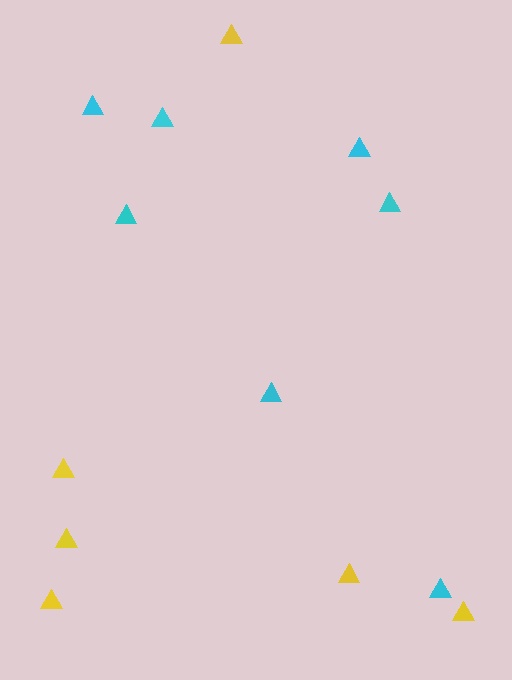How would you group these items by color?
There are 2 groups: one group of cyan triangles (7) and one group of yellow triangles (6).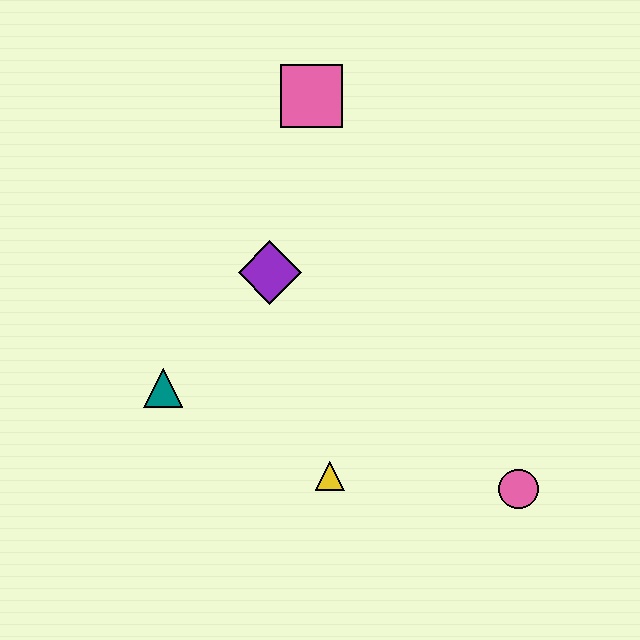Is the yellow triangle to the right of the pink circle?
No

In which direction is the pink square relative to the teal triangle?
The pink square is above the teal triangle.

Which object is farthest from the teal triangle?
The pink circle is farthest from the teal triangle.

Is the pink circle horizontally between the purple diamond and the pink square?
No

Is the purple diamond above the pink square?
No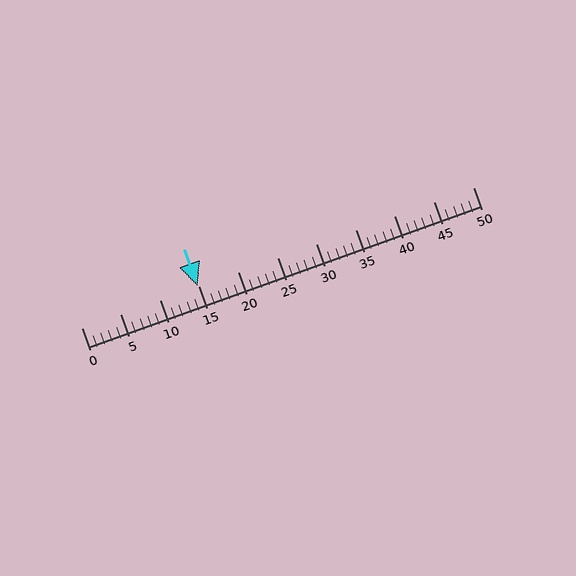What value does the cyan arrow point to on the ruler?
The cyan arrow points to approximately 15.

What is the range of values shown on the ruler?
The ruler shows values from 0 to 50.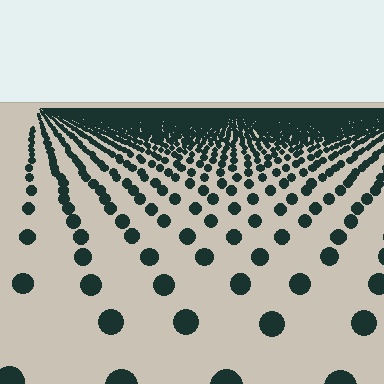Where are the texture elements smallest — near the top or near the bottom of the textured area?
Near the top.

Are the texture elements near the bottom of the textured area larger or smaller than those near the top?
Larger. Near the bottom, elements are closer to the viewer and appear at a bigger on-screen size.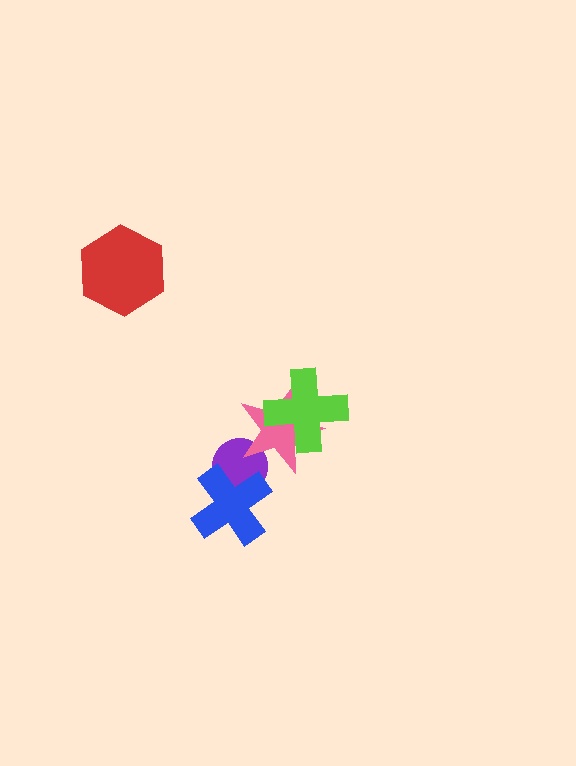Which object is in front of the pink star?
The lime cross is in front of the pink star.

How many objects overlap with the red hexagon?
0 objects overlap with the red hexagon.